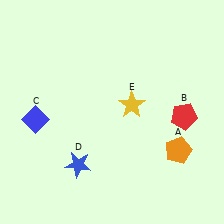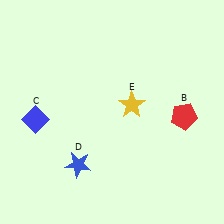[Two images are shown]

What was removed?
The orange pentagon (A) was removed in Image 2.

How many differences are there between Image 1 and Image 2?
There is 1 difference between the two images.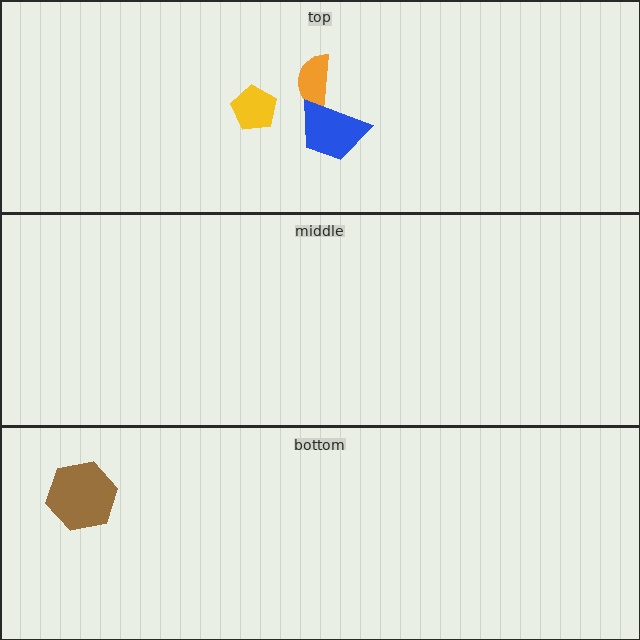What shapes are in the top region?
The orange semicircle, the yellow pentagon, the blue trapezoid.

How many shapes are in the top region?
3.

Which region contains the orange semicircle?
The top region.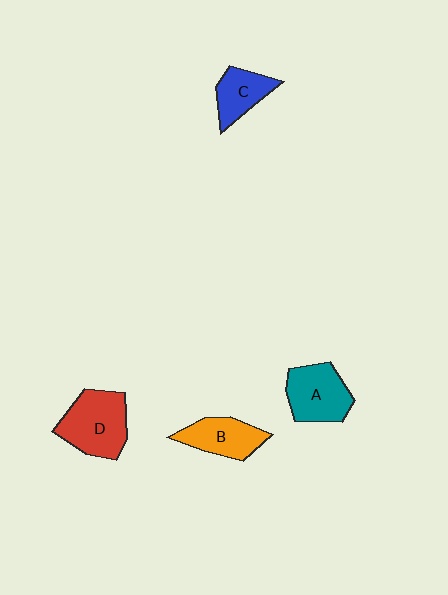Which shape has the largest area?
Shape D (red).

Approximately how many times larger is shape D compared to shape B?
Approximately 1.4 times.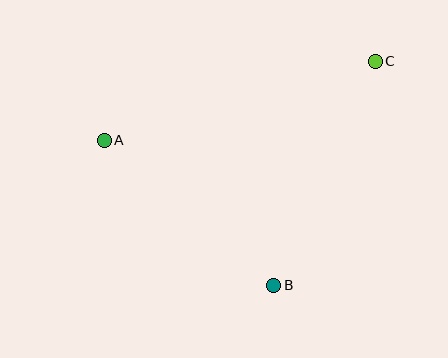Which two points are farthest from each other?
Points A and C are farthest from each other.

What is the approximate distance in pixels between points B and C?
The distance between B and C is approximately 246 pixels.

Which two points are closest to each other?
Points A and B are closest to each other.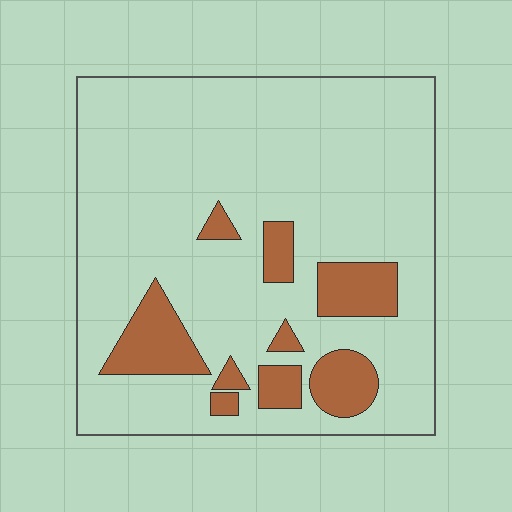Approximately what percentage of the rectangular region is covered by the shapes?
Approximately 15%.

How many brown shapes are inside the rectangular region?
9.